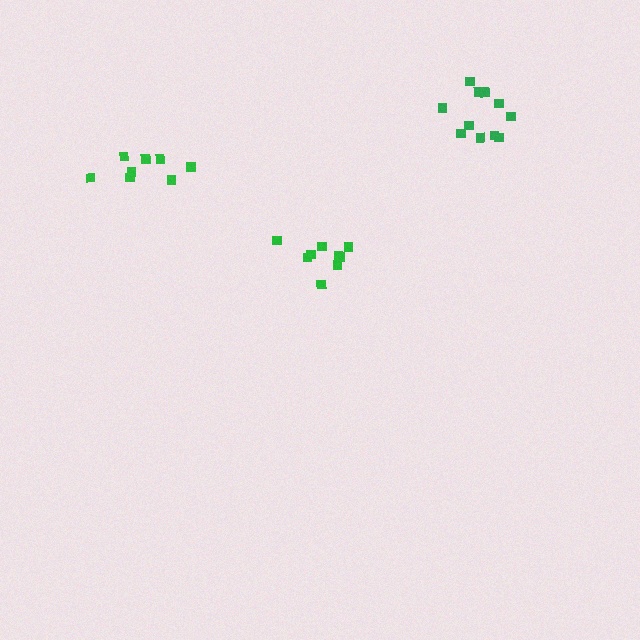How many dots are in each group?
Group 1: 9 dots, Group 2: 8 dots, Group 3: 11 dots (28 total).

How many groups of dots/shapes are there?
There are 3 groups.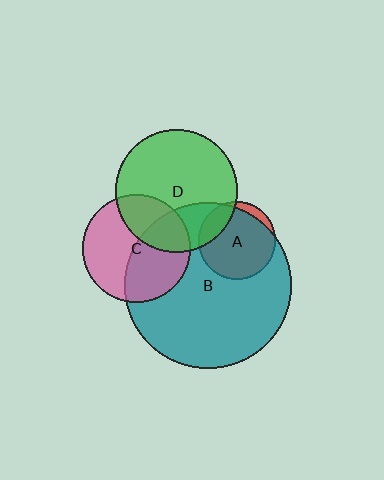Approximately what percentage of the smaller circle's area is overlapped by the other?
Approximately 45%.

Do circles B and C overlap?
Yes.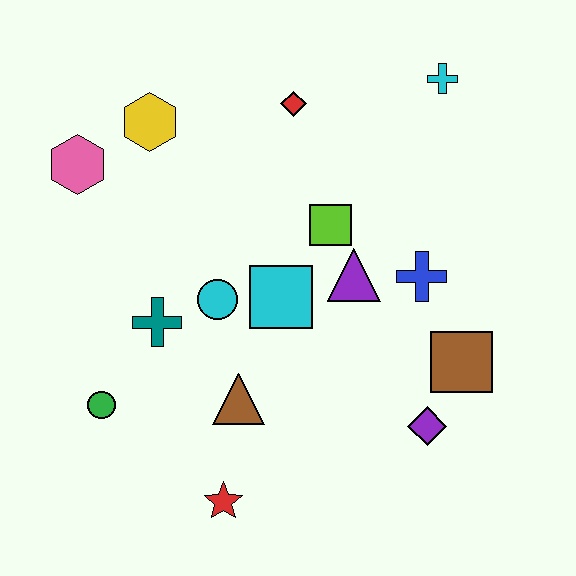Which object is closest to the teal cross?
The cyan circle is closest to the teal cross.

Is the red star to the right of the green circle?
Yes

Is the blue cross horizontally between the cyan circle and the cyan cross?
Yes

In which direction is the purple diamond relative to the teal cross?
The purple diamond is to the right of the teal cross.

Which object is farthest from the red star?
The cyan cross is farthest from the red star.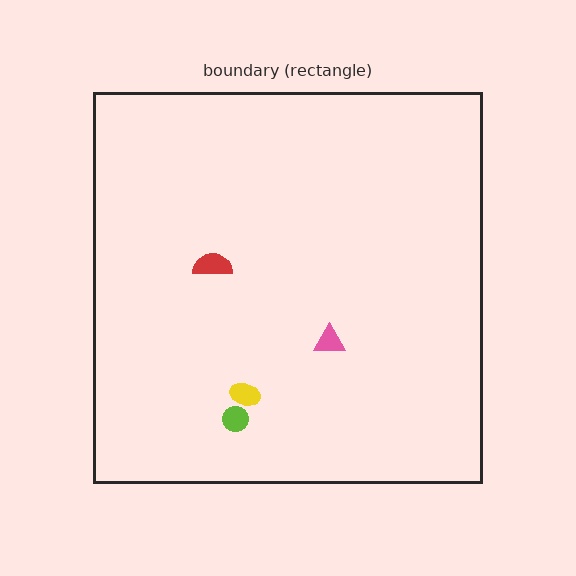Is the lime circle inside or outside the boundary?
Inside.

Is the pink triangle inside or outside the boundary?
Inside.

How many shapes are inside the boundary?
4 inside, 0 outside.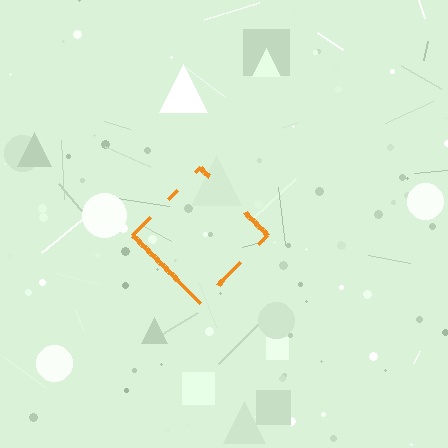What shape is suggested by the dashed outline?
The dashed outline suggests a diamond.